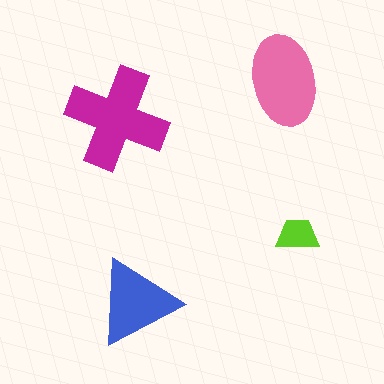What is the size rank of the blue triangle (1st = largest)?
3rd.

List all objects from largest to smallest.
The magenta cross, the pink ellipse, the blue triangle, the lime trapezoid.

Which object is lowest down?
The blue triangle is bottommost.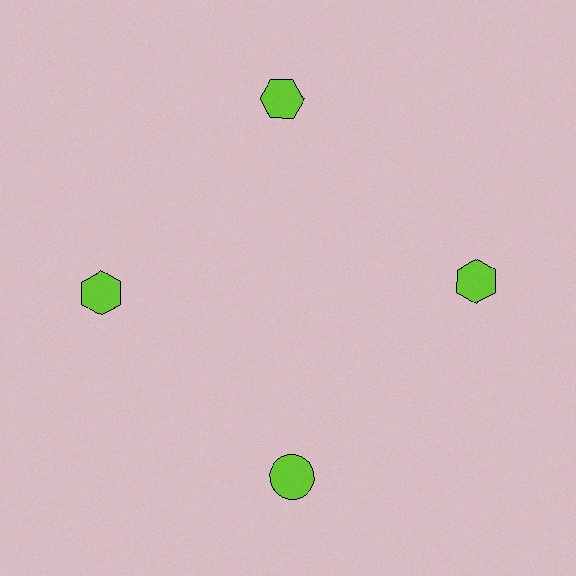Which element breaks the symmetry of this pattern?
The lime circle at roughly the 6 o'clock position breaks the symmetry. All other shapes are lime hexagons.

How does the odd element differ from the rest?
It has a different shape: circle instead of hexagon.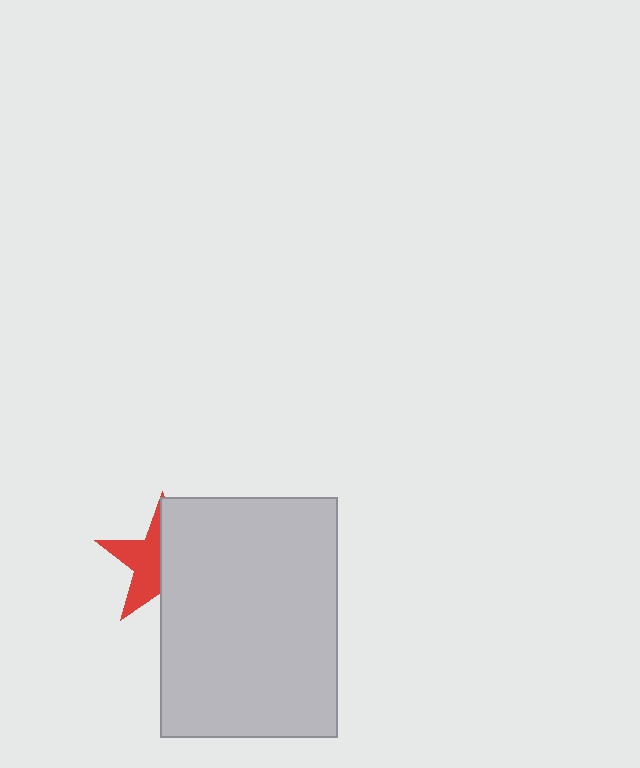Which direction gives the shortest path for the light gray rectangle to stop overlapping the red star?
Moving right gives the shortest separation.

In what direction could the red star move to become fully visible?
The red star could move left. That would shift it out from behind the light gray rectangle entirely.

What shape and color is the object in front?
The object in front is a light gray rectangle.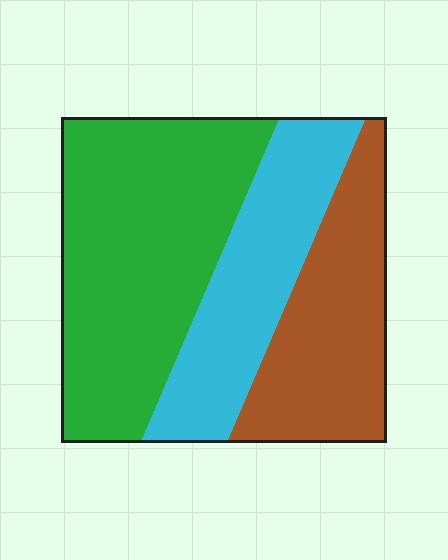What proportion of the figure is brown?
Brown takes up about one quarter (1/4) of the figure.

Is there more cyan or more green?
Green.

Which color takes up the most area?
Green, at roughly 45%.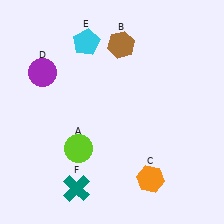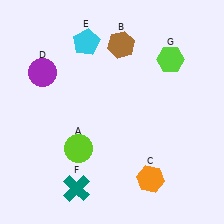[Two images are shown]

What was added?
A lime hexagon (G) was added in Image 2.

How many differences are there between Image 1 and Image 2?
There is 1 difference between the two images.